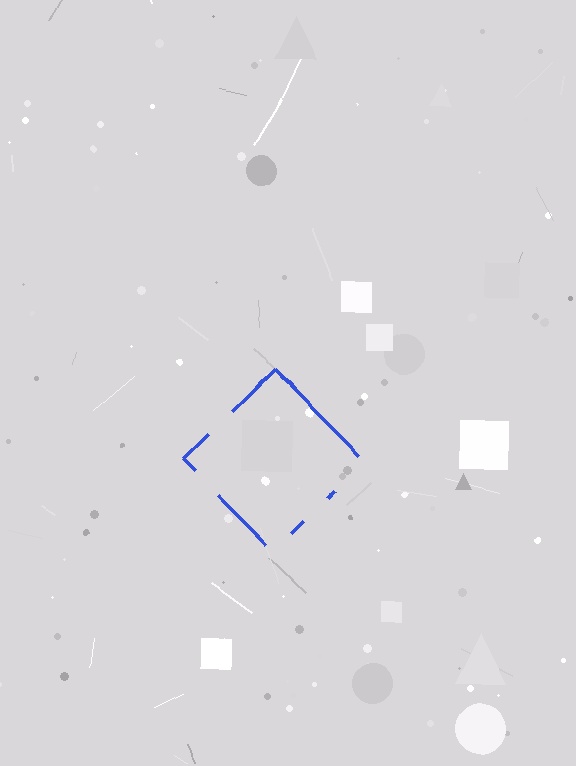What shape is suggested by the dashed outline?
The dashed outline suggests a diamond.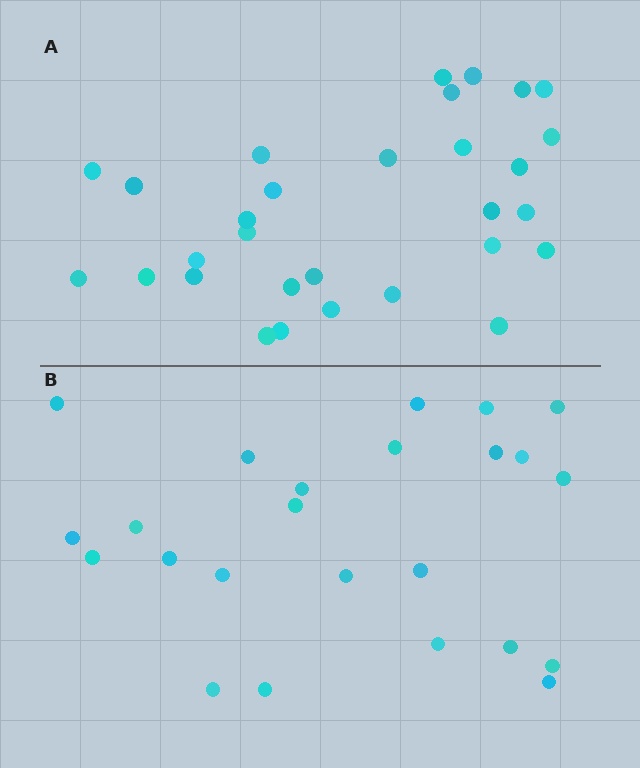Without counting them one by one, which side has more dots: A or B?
Region A (the top region) has more dots.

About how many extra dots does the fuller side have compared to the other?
Region A has about 6 more dots than region B.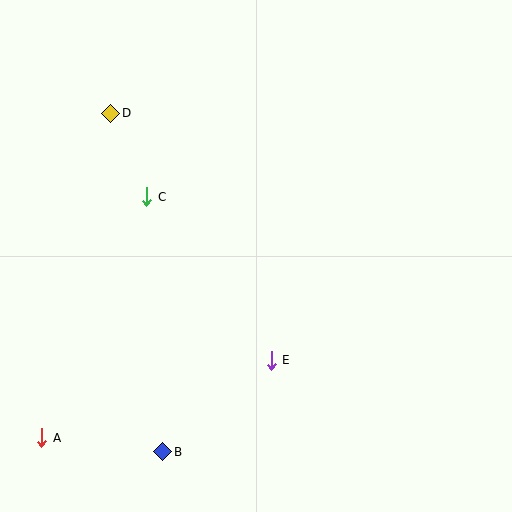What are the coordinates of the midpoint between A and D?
The midpoint between A and D is at (76, 276).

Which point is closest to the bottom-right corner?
Point E is closest to the bottom-right corner.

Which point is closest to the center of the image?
Point E at (271, 360) is closest to the center.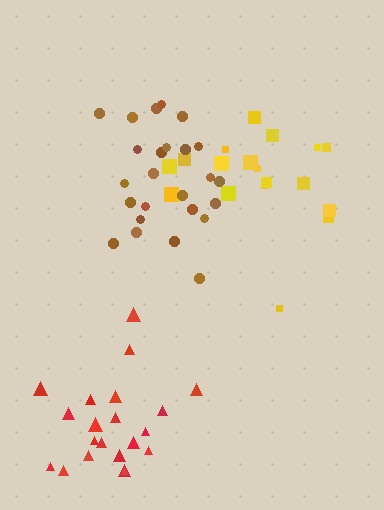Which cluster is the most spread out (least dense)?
Yellow.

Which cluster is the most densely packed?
Brown.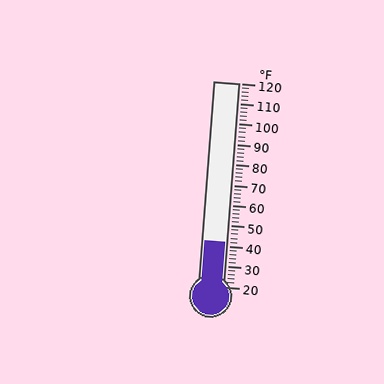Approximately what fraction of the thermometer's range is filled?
The thermometer is filled to approximately 20% of its range.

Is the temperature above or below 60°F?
The temperature is below 60°F.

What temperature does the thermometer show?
The thermometer shows approximately 42°F.